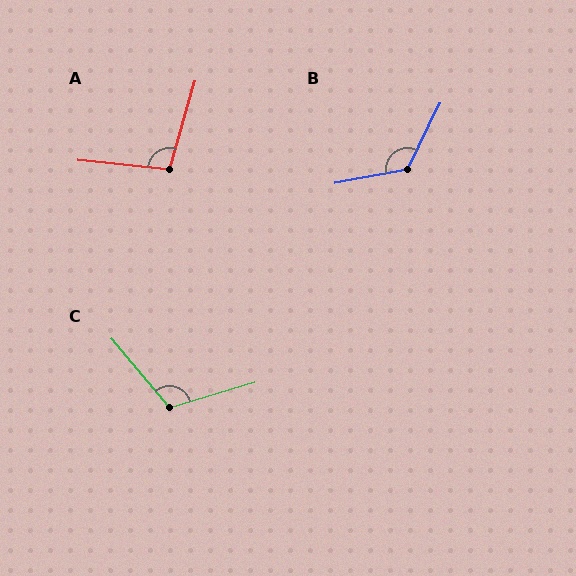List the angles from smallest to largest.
A (100°), C (113°), B (126°).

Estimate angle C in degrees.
Approximately 113 degrees.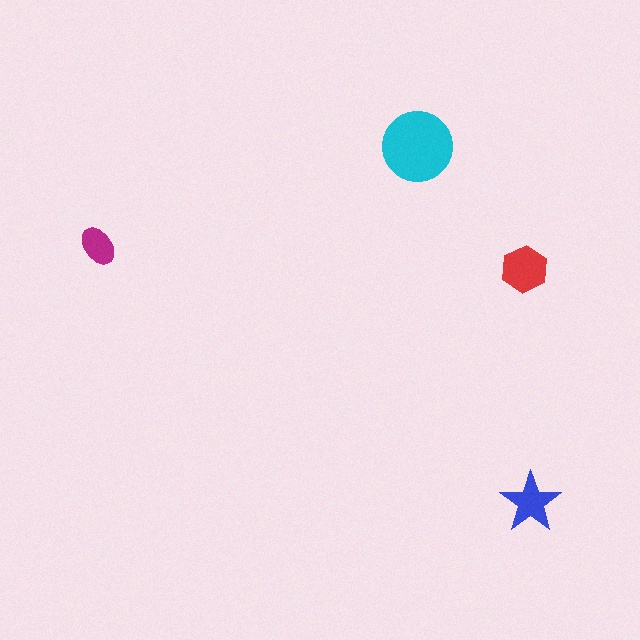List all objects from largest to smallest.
The cyan circle, the red hexagon, the blue star, the magenta ellipse.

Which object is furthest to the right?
The blue star is rightmost.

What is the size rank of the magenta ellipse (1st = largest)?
4th.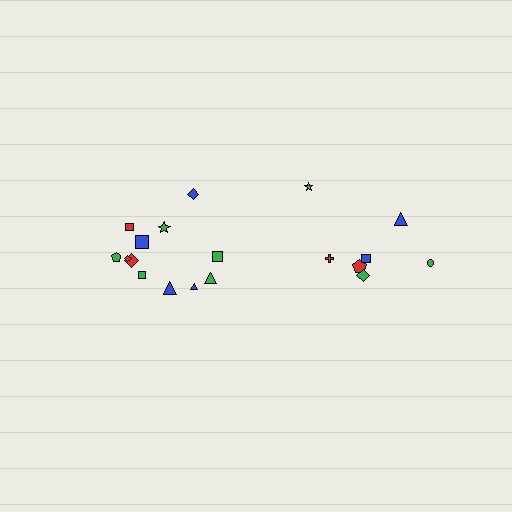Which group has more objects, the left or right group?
The left group.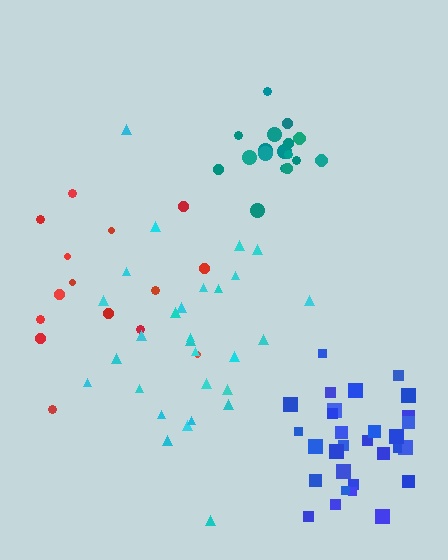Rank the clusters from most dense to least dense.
teal, blue, cyan, red.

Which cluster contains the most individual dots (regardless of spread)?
Cyan (30).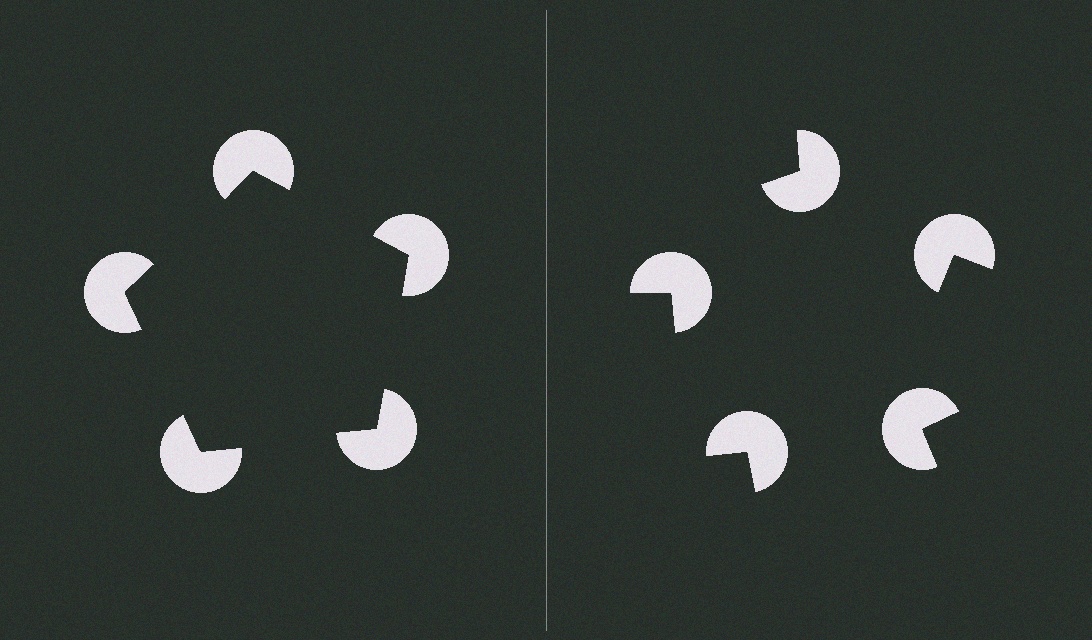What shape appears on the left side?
An illusory pentagon.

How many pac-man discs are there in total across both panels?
10 — 5 on each side.